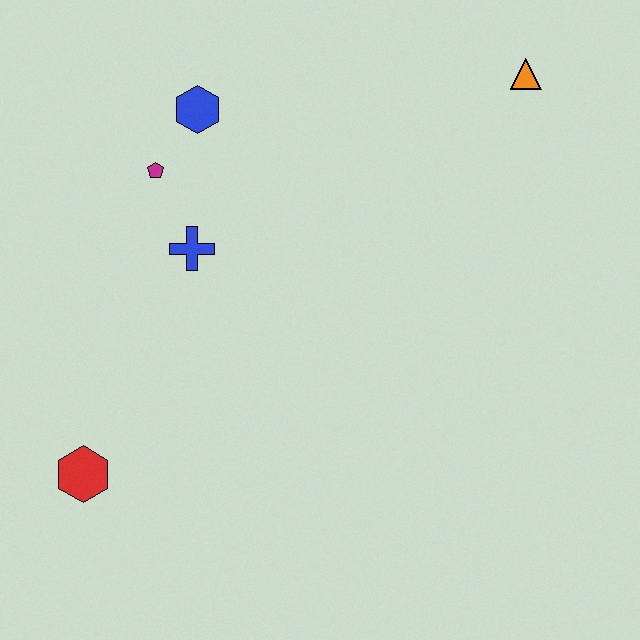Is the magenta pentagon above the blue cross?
Yes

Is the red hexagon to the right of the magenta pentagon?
No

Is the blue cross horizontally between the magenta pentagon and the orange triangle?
Yes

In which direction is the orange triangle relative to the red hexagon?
The orange triangle is to the right of the red hexagon.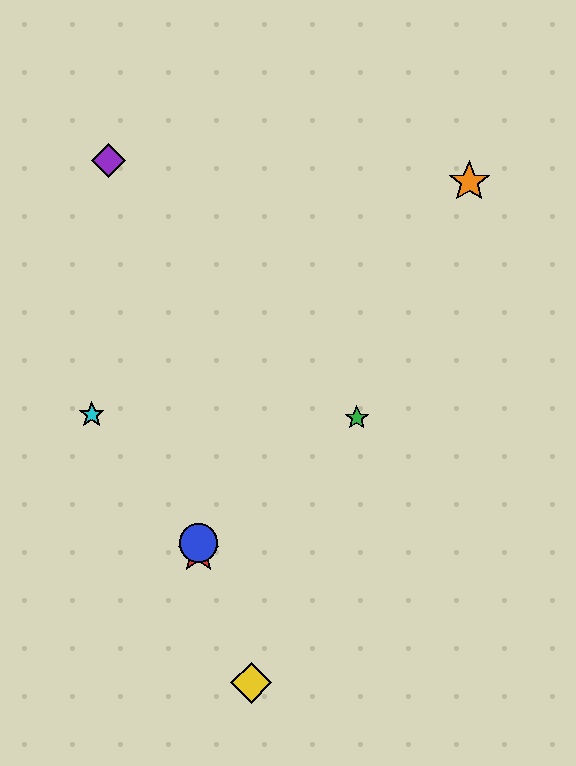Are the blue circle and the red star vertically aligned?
Yes, both are at x≈198.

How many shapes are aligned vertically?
2 shapes (the red star, the blue circle) are aligned vertically.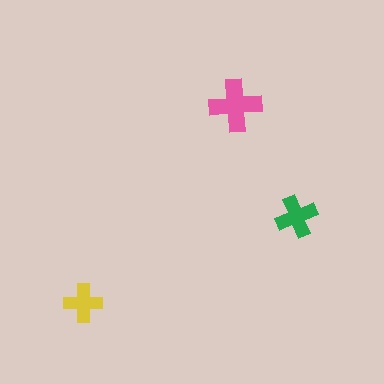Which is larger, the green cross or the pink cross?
The pink one.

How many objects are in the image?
There are 3 objects in the image.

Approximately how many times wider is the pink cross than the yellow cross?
About 1.5 times wider.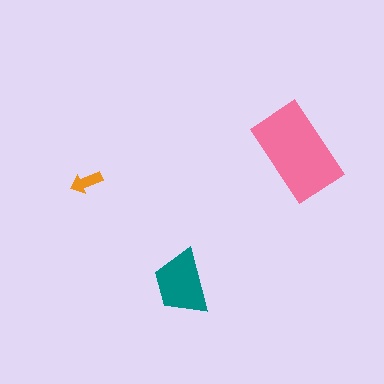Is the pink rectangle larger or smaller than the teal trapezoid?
Larger.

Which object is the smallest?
The orange arrow.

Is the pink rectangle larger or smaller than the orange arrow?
Larger.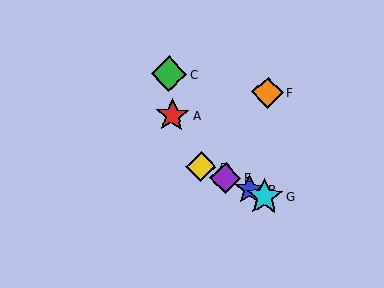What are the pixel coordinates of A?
Object A is at (172, 115).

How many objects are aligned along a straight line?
4 objects (B, D, E, G) are aligned along a straight line.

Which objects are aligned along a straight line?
Objects B, D, E, G are aligned along a straight line.